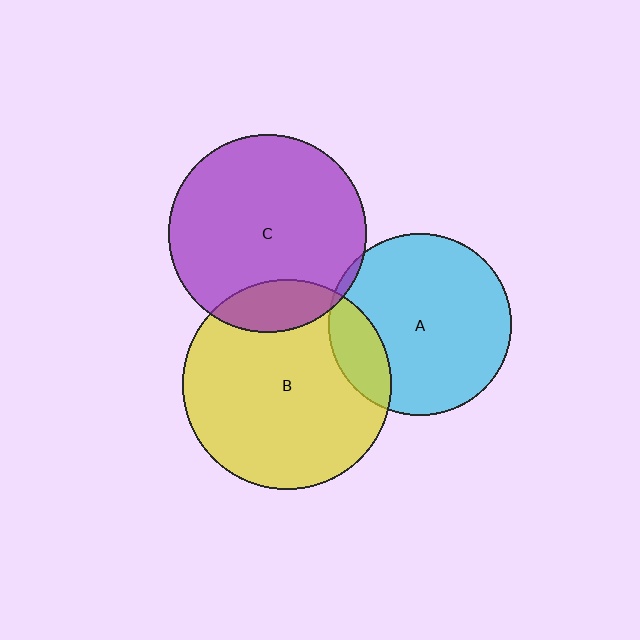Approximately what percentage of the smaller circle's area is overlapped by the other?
Approximately 5%.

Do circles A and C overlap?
Yes.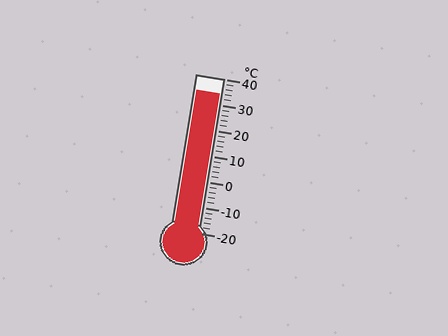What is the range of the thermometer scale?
The thermometer scale ranges from -20°C to 40°C.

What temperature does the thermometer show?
The thermometer shows approximately 34°C.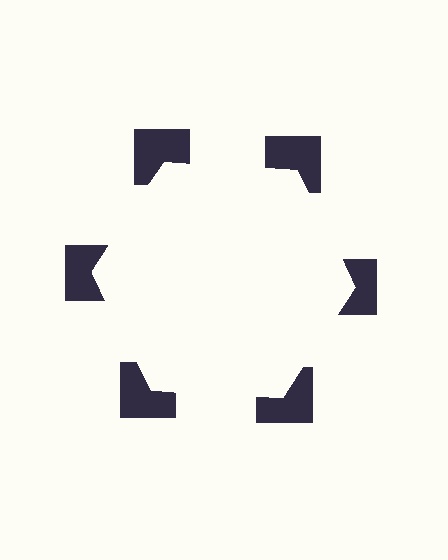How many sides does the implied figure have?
6 sides.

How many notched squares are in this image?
There are 6 — one at each vertex of the illusory hexagon.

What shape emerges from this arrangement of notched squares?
An illusory hexagon — its edges are inferred from the aligned wedge cuts in the notched squares, not physically drawn.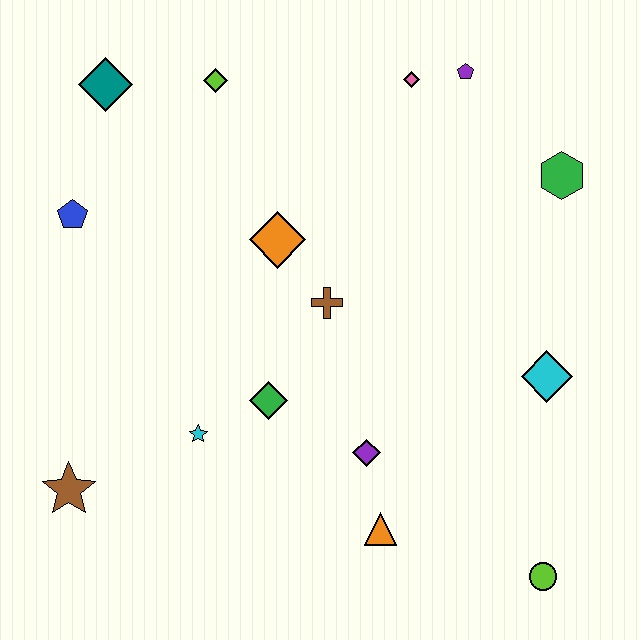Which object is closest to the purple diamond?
The orange triangle is closest to the purple diamond.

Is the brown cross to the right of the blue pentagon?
Yes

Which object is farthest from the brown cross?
The lime circle is farthest from the brown cross.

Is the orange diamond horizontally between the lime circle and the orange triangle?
No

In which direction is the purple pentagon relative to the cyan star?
The purple pentagon is above the cyan star.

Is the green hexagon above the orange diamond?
Yes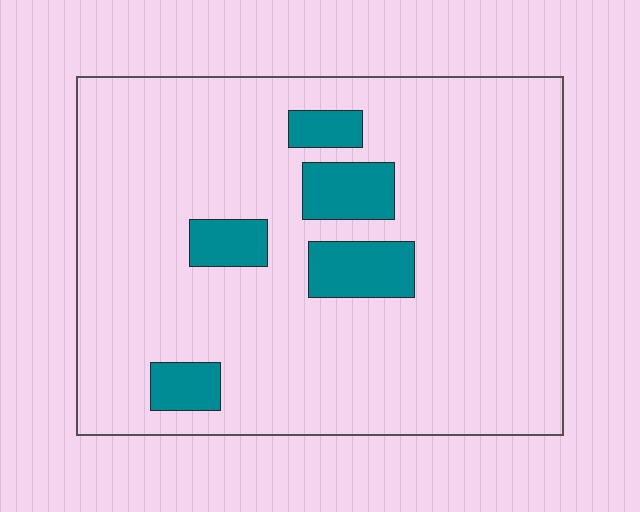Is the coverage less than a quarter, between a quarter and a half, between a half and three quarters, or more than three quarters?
Less than a quarter.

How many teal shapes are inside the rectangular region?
5.